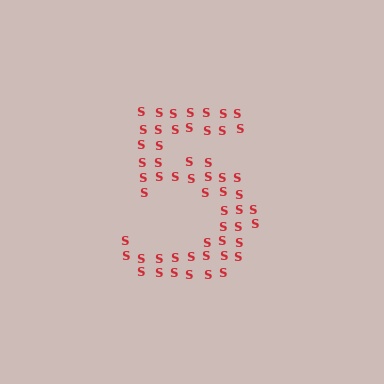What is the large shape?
The large shape is the digit 5.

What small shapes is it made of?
It is made of small letter S's.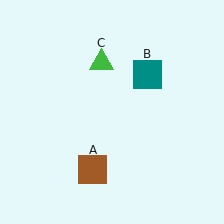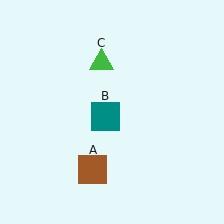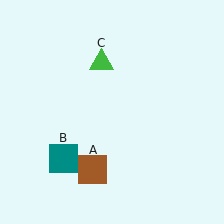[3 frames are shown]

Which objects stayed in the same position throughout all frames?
Brown square (object A) and green triangle (object C) remained stationary.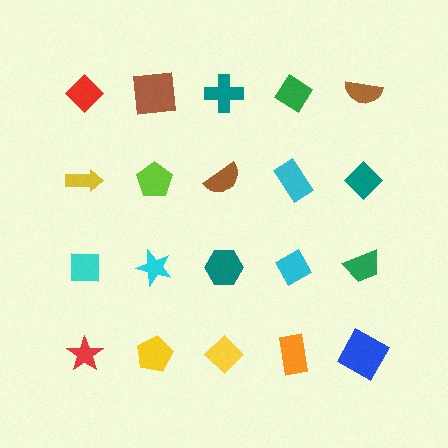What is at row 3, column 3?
A teal hexagon.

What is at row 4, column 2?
A yellow pentagon.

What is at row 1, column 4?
A green diamond.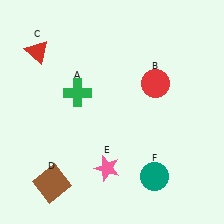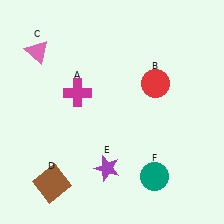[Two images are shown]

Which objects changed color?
A changed from green to magenta. C changed from red to pink. E changed from pink to purple.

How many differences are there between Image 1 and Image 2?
There are 3 differences between the two images.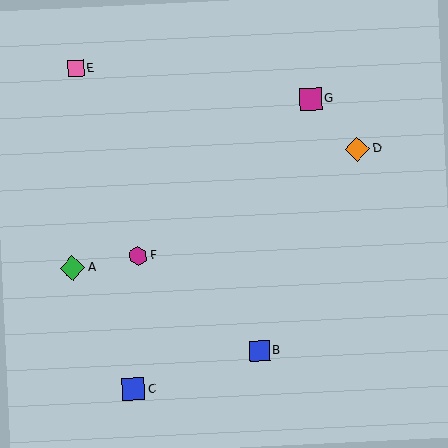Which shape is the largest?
The green diamond (labeled A) is the largest.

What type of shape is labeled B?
Shape B is a blue square.